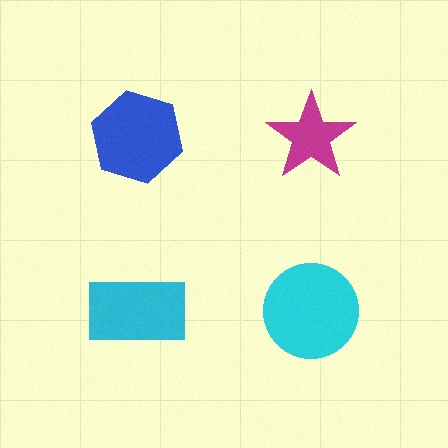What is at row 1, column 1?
A blue hexagon.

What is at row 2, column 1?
A cyan rectangle.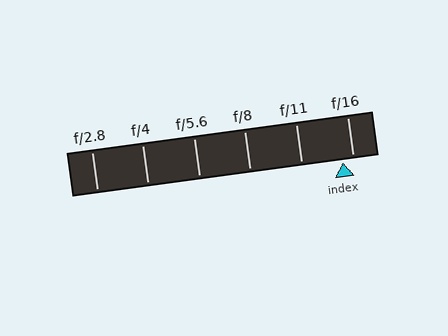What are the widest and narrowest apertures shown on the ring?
The widest aperture shown is f/2.8 and the narrowest is f/16.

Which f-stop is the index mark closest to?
The index mark is closest to f/16.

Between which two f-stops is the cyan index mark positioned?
The index mark is between f/11 and f/16.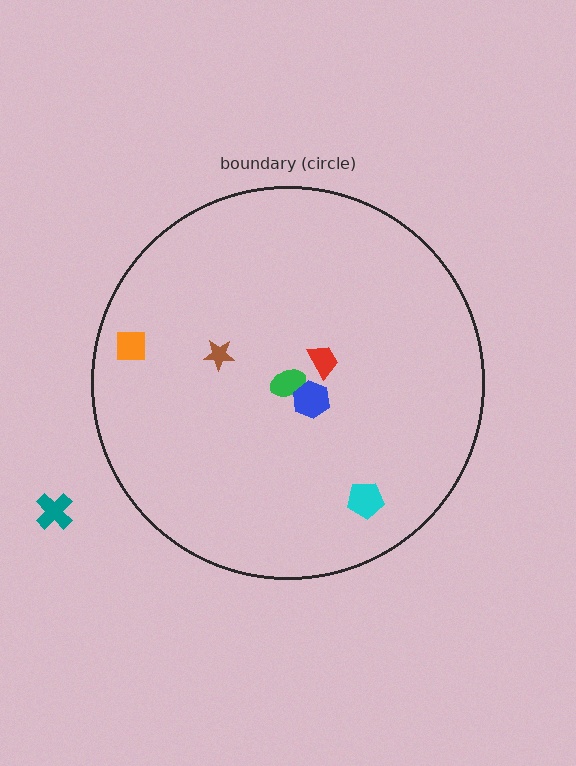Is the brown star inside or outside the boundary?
Inside.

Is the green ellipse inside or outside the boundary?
Inside.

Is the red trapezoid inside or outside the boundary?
Inside.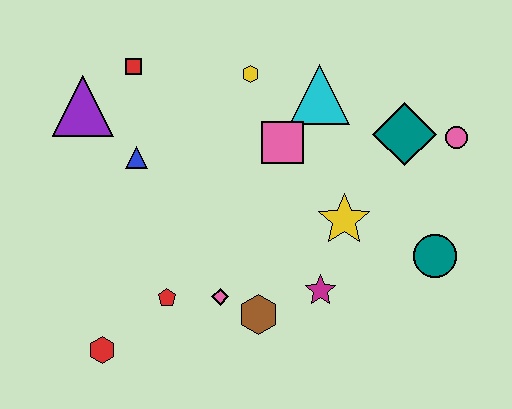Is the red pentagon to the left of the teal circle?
Yes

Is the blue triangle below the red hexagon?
No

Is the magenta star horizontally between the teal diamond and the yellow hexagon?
Yes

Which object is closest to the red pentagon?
The pink diamond is closest to the red pentagon.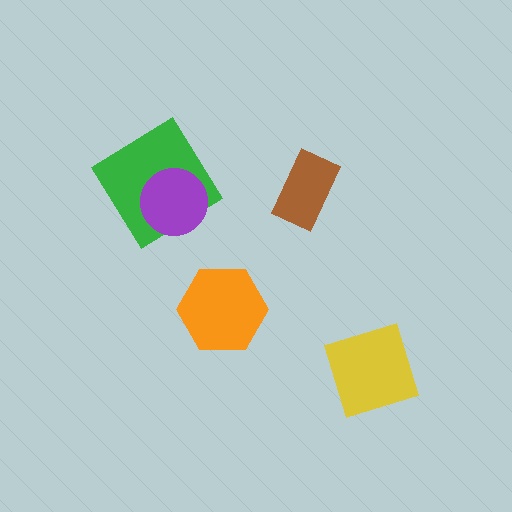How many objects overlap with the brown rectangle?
0 objects overlap with the brown rectangle.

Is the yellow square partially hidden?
No, no other shape covers it.